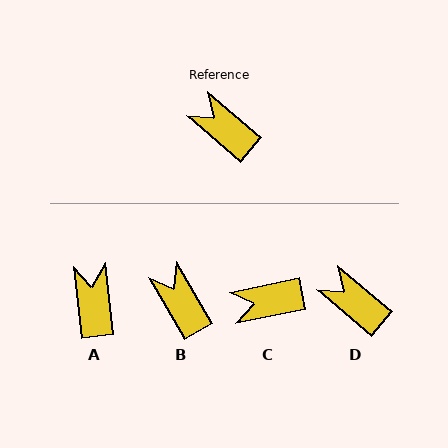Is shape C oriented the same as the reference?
No, it is off by about 52 degrees.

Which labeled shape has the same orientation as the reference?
D.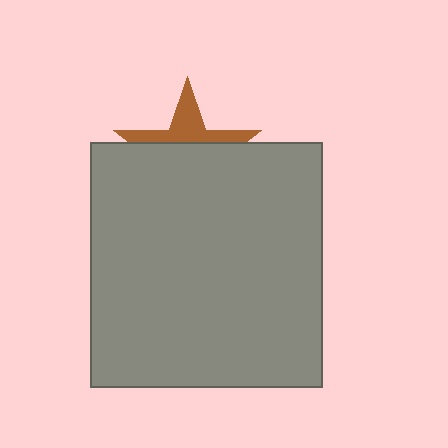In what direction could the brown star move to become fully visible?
The brown star could move up. That would shift it out from behind the gray rectangle entirely.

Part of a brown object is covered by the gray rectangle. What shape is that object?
It is a star.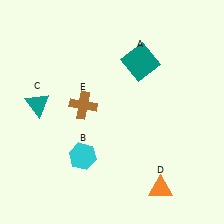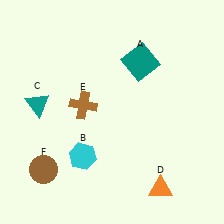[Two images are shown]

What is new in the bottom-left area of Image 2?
A brown circle (F) was added in the bottom-left area of Image 2.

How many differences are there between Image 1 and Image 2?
There is 1 difference between the two images.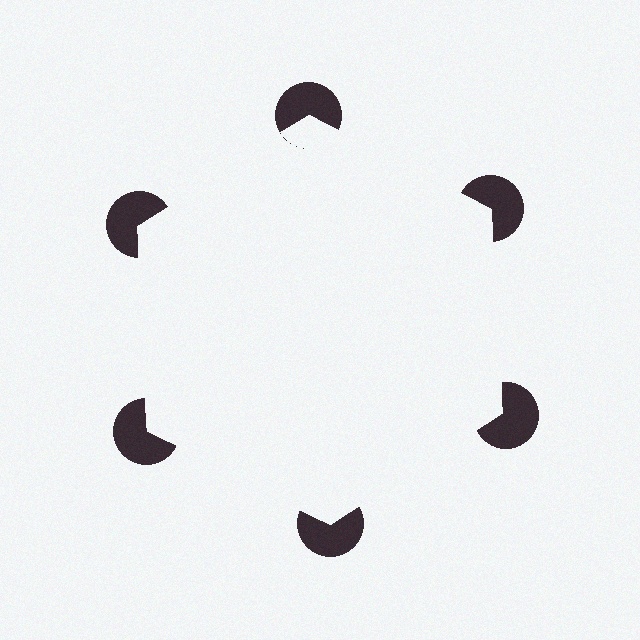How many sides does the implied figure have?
6 sides.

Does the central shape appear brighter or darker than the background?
It typically appears slightly brighter than the background, even though no actual brightness change is drawn.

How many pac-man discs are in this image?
There are 6 — one at each vertex of the illusory hexagon.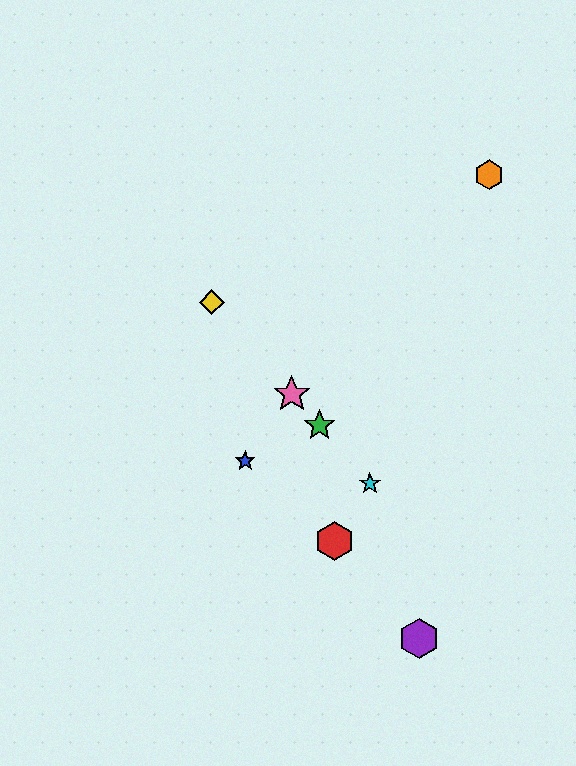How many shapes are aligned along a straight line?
4 shapes (the green star, the yellow diamond, the cyan star, the pink star) are aligned along a straight line.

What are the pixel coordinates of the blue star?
The blue star is at (245, 461).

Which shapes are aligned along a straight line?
The green star, the yellow diamond, the cyan star, the pink star are aligned along a straight line.